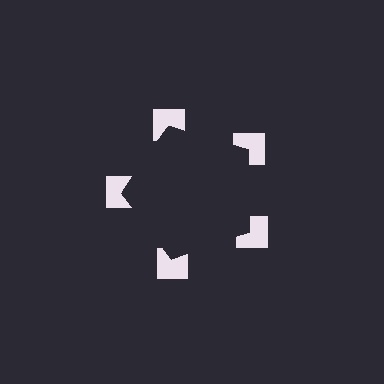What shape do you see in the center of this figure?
An illusory pentagon — its edges are inferred from the aligned wedge cuts in the notched squares, not physically drawn.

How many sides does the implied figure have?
5 sides.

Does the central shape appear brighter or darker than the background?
It typically appears slightly darker than the background, even though no actual brightness change is drawn.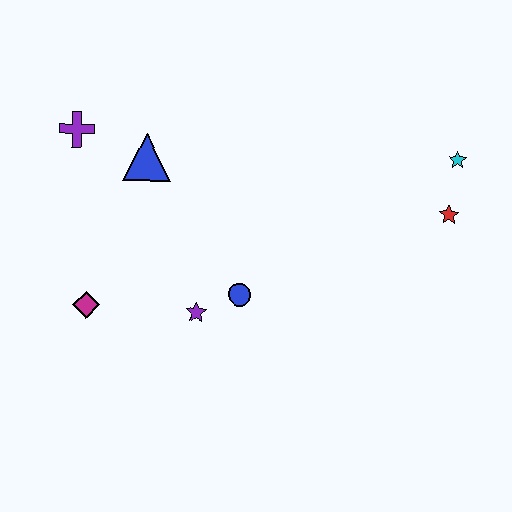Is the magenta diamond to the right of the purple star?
No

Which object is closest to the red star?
The cyan star is closest to the red star.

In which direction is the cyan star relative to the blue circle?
The cyan star is to the right of the blue circle.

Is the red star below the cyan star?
Yes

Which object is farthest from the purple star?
The cyan star is farthest from the purple star.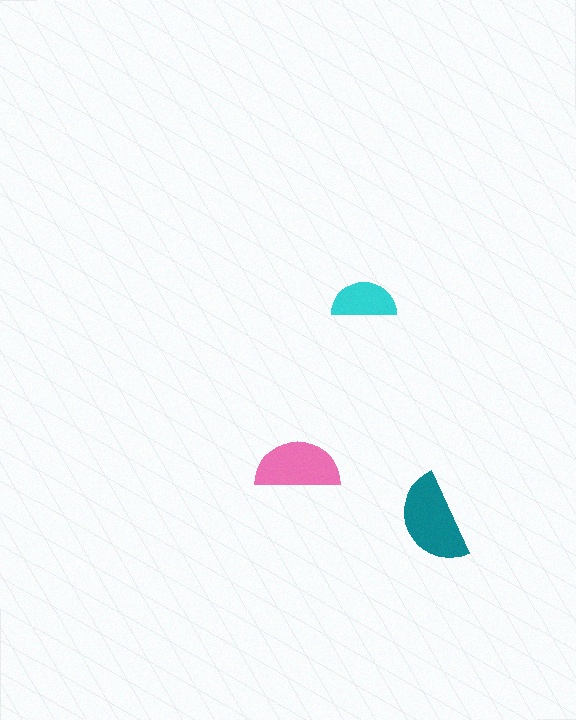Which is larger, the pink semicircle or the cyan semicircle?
The pink one.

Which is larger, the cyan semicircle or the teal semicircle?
The teal one.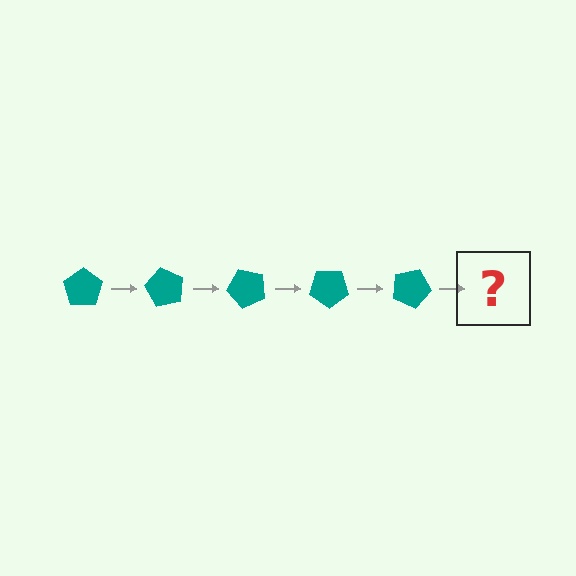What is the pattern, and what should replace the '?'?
The pattern is that the pentagon rotates 60 degrees each step. The '?' should be a teal pentagon rotated 300 degrees.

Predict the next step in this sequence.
The next step is a teal pentagon rotated 300 degrees.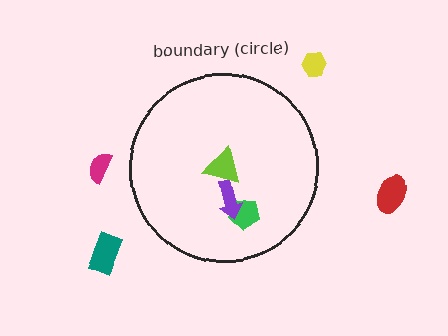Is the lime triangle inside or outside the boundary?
Inside.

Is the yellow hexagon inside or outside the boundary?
Outside.